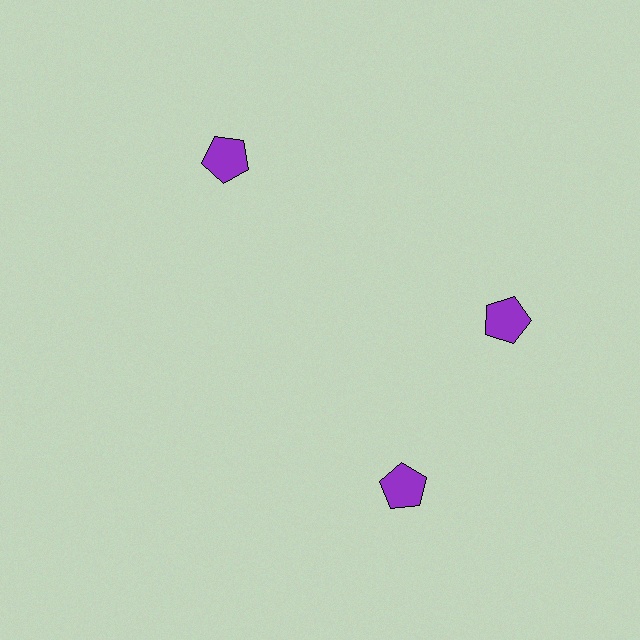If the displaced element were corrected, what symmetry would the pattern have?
It would have 3-fold rotational symmetry — the pattern would map onto itself every 120 degrees.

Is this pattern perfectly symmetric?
No. The 3 purple pentagons are arranged in a ring, but one element near the 7 o'clock position is rotated out of alignment along the ring, breaking the 3-fold rotational symmetry.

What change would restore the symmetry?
The symmetry would be restored by rotating it back into even spacing with its neighbors so that all 3 pentagons sit at equal angles and equal distance from the center.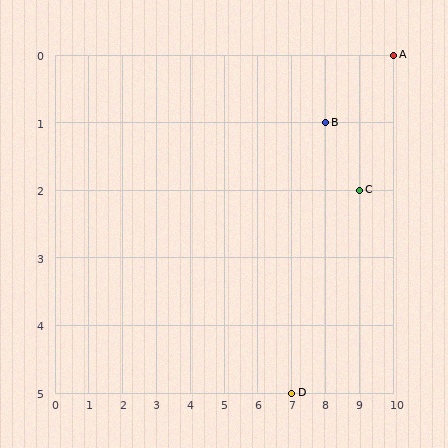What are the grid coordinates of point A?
Point A is at grid coordinates (10, 0).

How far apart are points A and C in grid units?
Points A and C are 1 column and 2 rows apart (about 2.2 grid units diagonally).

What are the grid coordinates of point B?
Point B is at grid coordinates (8, 1).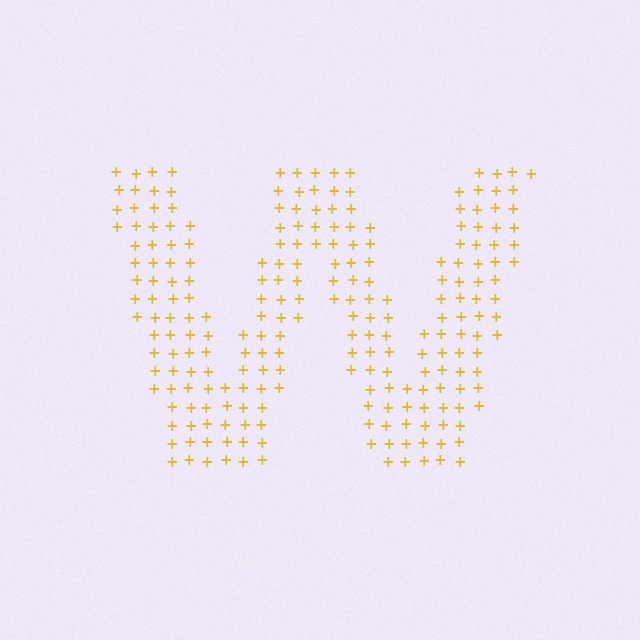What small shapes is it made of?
It is made of small plus signs.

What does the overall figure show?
The overall figure shows the letter W.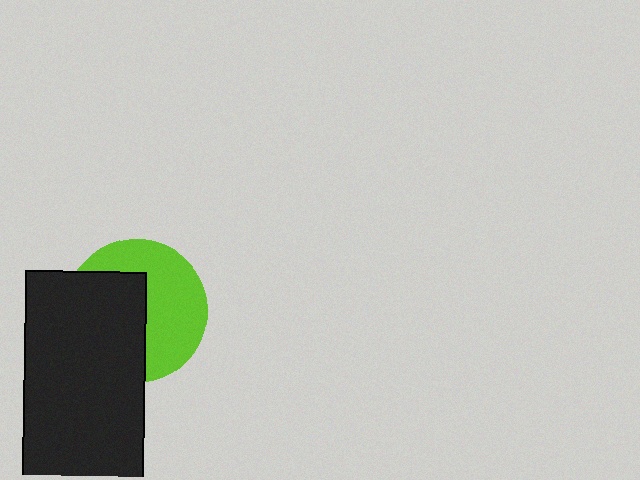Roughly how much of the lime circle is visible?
About half of it is visible (roughly 52%).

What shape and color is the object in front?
The object in front is a black rectangle.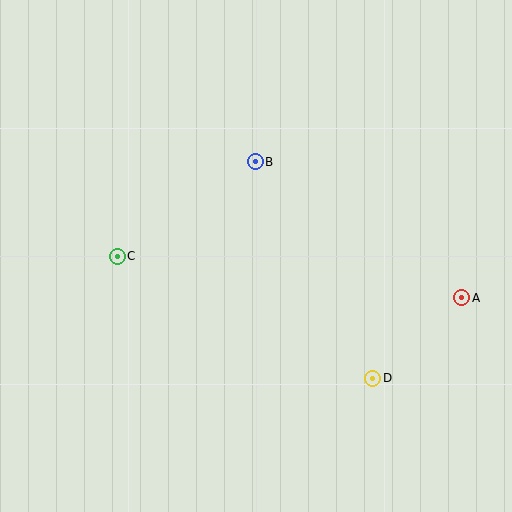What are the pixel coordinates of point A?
Point A is at (462, 298).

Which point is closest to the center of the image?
Point B at (255, 162) is closest to the center.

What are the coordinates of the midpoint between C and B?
The midpoint between C and B is at (186, 209).